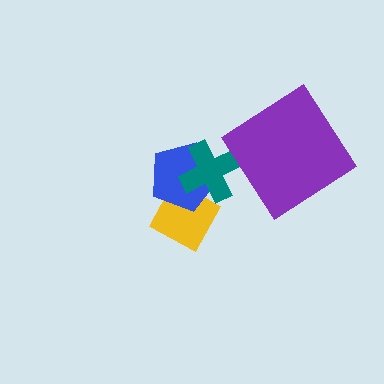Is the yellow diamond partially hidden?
Yes, it is partially covered by another shape.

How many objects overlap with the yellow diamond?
2 objects overlap with the yellow diamond.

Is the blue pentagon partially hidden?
Yes, it is partially covered by another shape.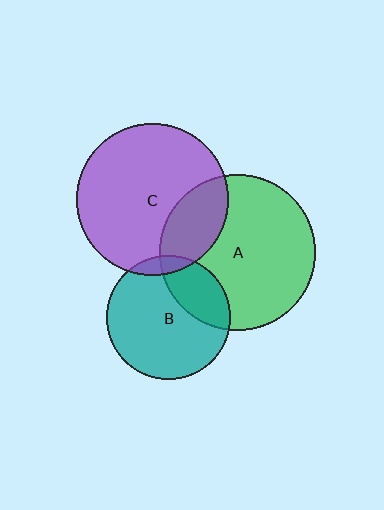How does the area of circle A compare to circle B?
Approximately 1.6 times.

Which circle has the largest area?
Circle A (green).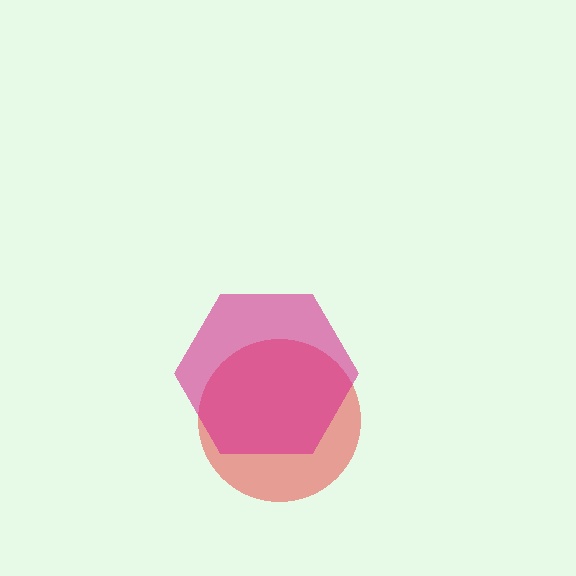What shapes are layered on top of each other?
The layered shapes are: a red circle, a magenta hexagon.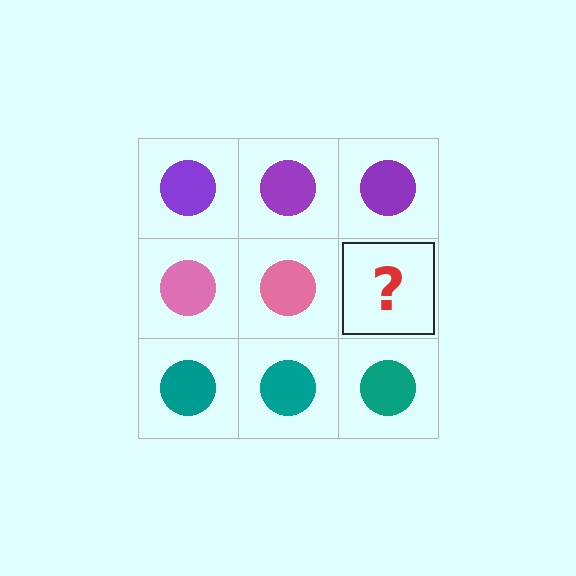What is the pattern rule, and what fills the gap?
The rule is that each row has a consistent color. The gap should be filled with a pink circle.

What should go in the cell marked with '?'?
The missing cell should contain a pink circle.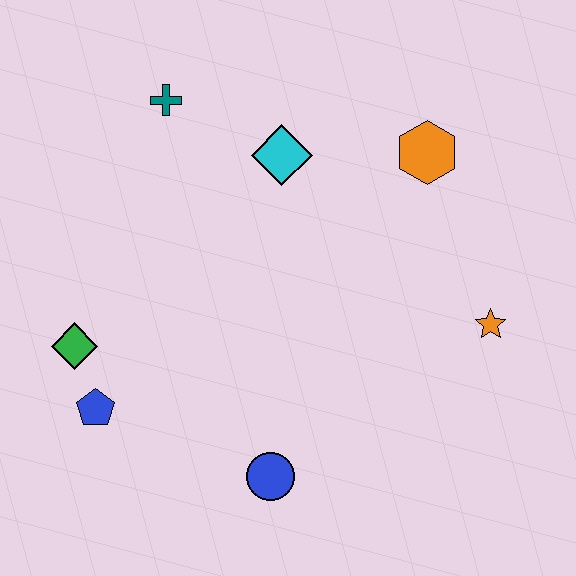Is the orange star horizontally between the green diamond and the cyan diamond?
No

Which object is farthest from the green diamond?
The orange star is farthest from the green diamond.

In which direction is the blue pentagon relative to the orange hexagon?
The blue pentagon is to the left of the orange hexagon.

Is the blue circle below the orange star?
Yes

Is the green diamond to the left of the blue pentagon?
Yes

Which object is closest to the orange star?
The orange hexagon is closest to the orange star.